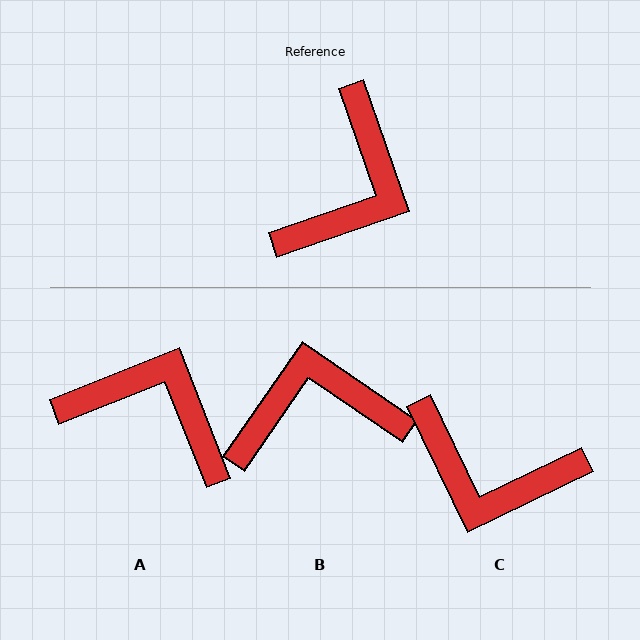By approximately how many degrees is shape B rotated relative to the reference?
Approximately 126 degrees counter-clockwise.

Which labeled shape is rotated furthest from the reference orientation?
B, about 126 degrees away.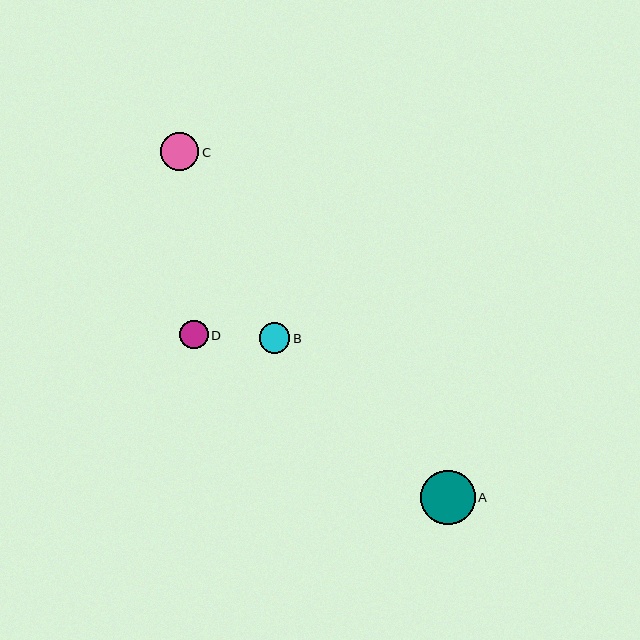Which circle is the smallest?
Circle D is the smallest with a size of approximately 28 pixels.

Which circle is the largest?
Circle A is the largest with a size of approximately 55 pixels.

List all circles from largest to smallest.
From largest to smallest: A, C, B, D.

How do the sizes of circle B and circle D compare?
Circle B and circle D are approximately the same size.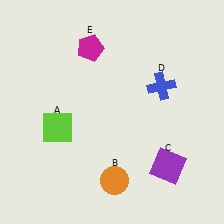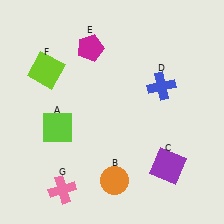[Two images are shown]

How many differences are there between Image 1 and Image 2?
There are 2 differences between the two images.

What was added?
A lime square (F), a pink cross (G) were added in Image 2.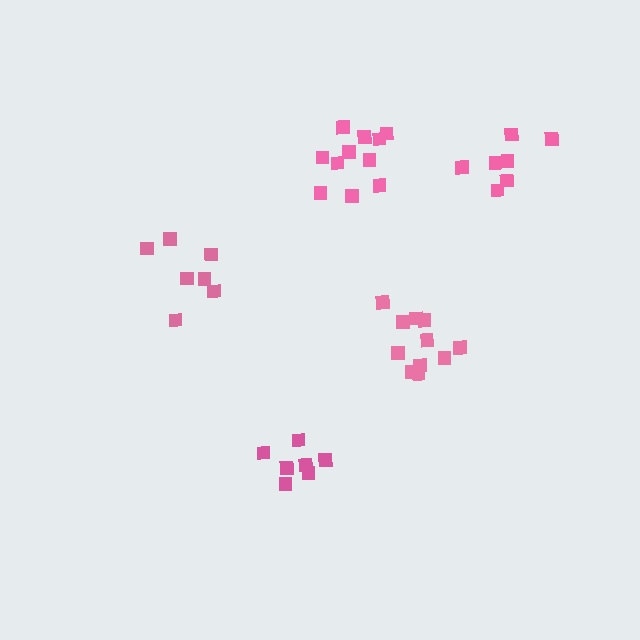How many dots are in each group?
Group 1: 7 dots, Group 2: 11 dots, Group 3: 7 dots, Group 4: 11 dots, Group 5: 7 dots (43 total).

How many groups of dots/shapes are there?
There are 5 groups.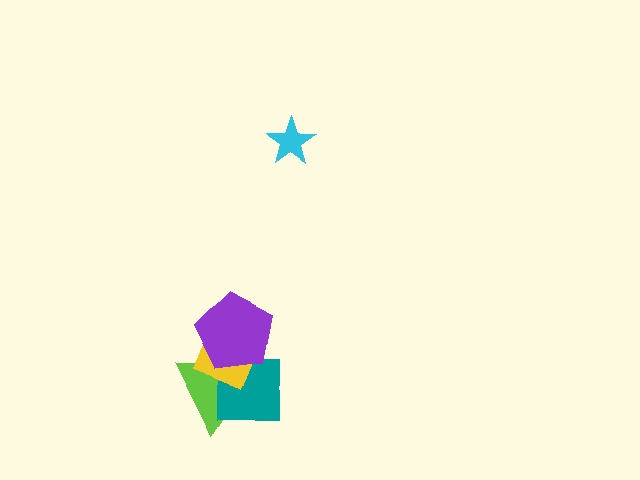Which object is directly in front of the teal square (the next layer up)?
The yellow rectangle is directly in front of the teal square.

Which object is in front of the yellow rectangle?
The purple pentagon is in front of the yellow rectangle.